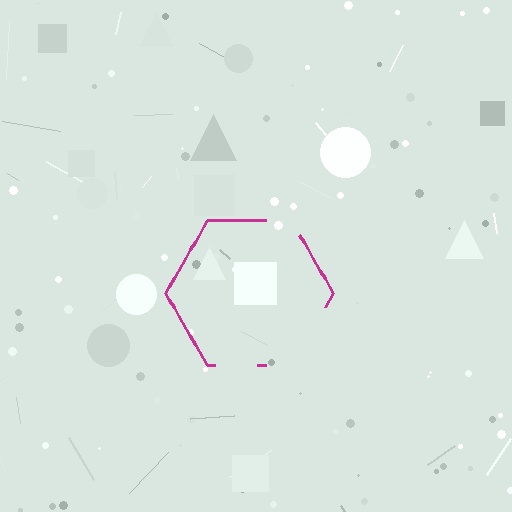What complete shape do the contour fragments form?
The contour fragments form a hexagon.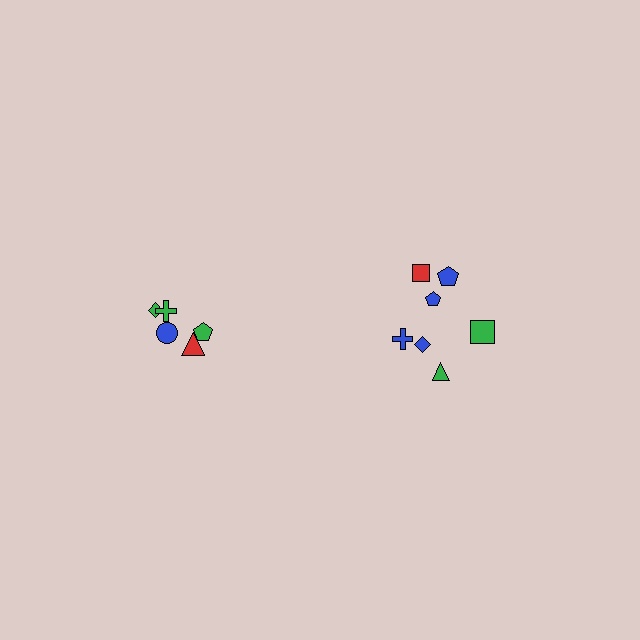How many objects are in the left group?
There are 5 objects.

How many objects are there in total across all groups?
There are 12 objects.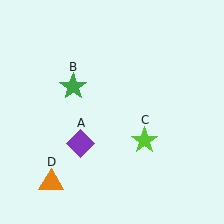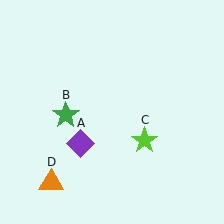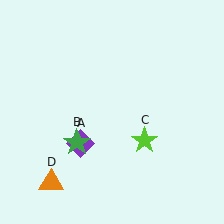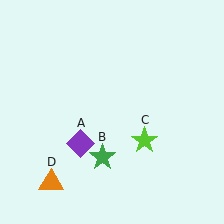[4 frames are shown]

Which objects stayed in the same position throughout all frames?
Purple diamond (object A) and lime star (object C) and orange triangle (object D) remained stationary.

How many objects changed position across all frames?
1 object changed position: green star (object B).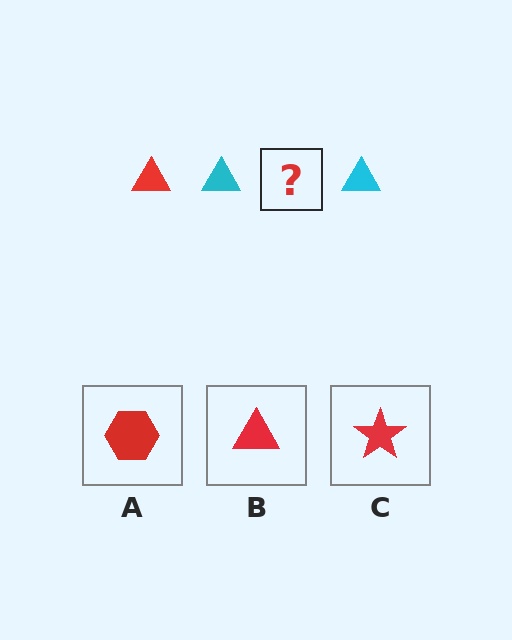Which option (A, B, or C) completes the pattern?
B.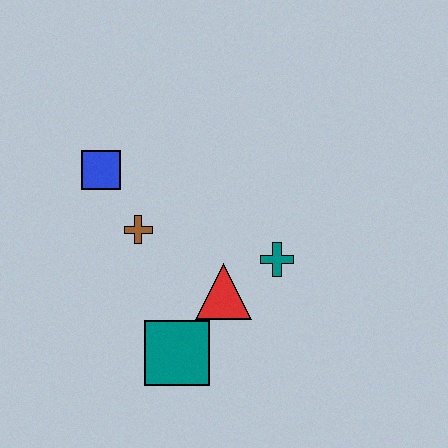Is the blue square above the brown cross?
Yes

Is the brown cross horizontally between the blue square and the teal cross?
Yes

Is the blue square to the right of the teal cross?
No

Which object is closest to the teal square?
The red triangle is closest to the teal square.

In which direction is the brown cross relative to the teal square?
The brown cross is above the teal square.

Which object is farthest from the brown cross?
The teal cross is farthest from the brown cross.